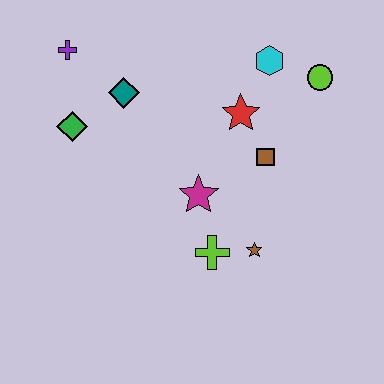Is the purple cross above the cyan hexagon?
Yes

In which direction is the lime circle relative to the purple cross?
The lime circle is to the right of the purple cross.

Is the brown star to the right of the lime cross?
Yes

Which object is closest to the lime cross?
The brown star is closest to the lime cross.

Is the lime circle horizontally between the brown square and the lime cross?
No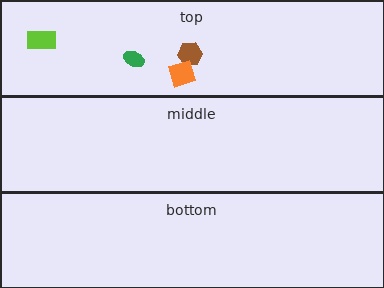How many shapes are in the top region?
4.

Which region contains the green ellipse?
The top region.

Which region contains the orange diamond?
The top region.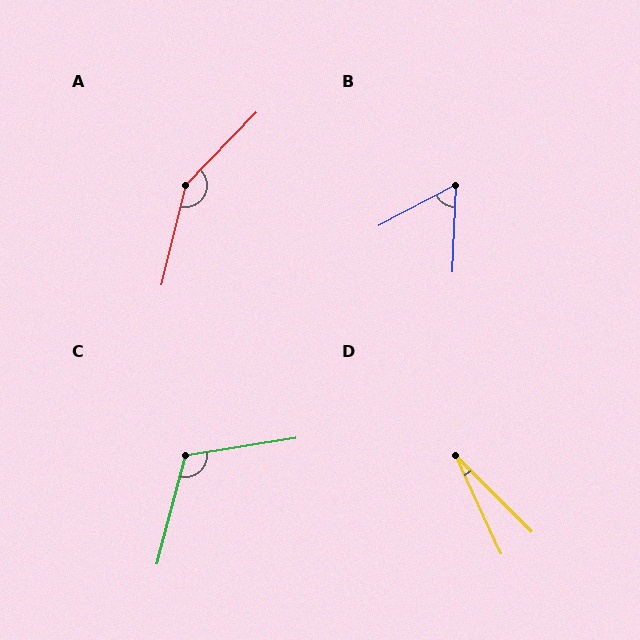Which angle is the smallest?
D, at approximately 20 degrees.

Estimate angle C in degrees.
Approximately 114 degrees.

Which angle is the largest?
A, at approximately 149 degrees.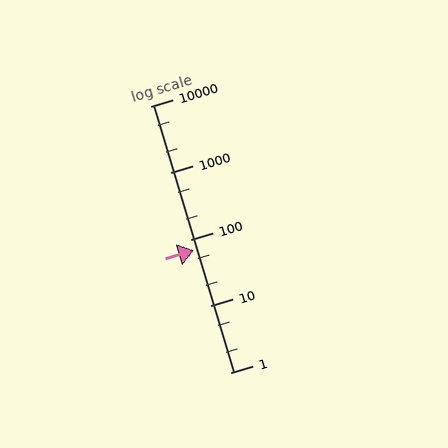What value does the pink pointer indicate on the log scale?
The pointer indicates approximately 68.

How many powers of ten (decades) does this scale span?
The scale spans 4 decades, from 1 to 10000.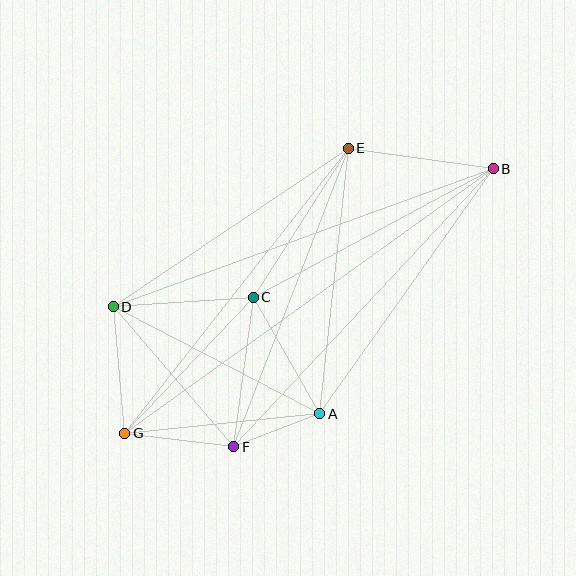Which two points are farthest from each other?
Points B and G are farthest from each other.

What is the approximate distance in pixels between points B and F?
The distance between B and F is approximately 380 pixels.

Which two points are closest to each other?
Points A and F are closest to each other.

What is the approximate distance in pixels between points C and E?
The distance between C and E is approximately 177 pixels.